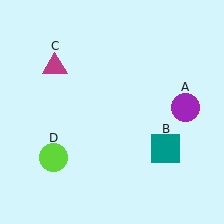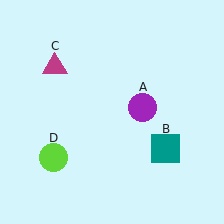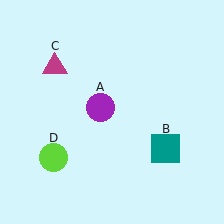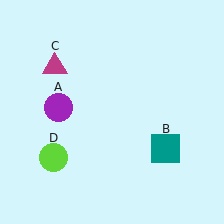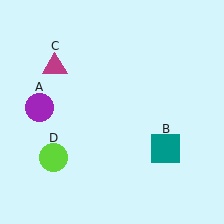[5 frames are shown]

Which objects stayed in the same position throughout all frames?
Teal square (object B) and magenta triangle (object C) and lime circle (object D) remained stationary.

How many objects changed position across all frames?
1 object changed position: purple circle (object A).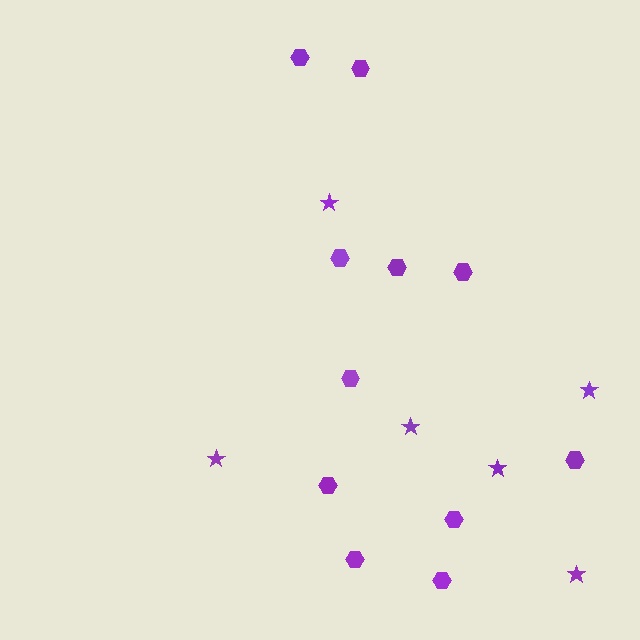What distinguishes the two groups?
There are 2 groups: one group of hexagons (11) and one group of stars (6).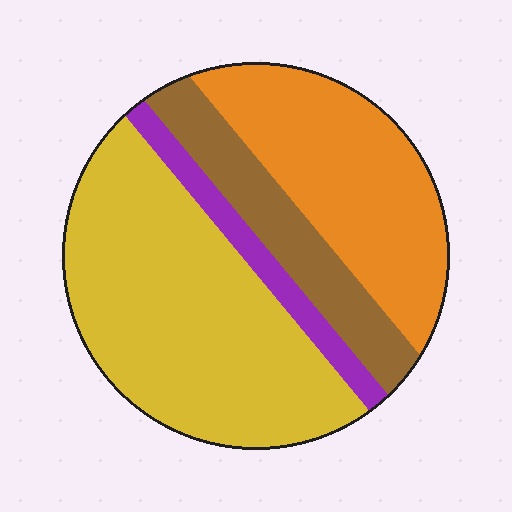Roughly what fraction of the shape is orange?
Orange covers 30% of the shape.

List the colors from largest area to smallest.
From largest to smallest: yellow, orange, brown, purple.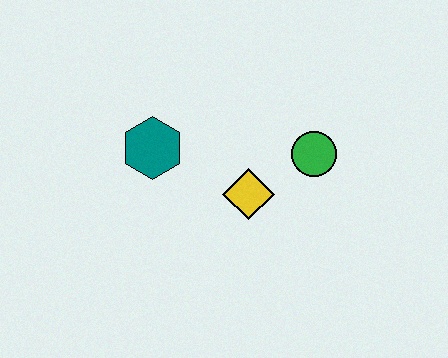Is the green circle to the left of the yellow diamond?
No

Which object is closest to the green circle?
The yellow diamond is closest to the green circle.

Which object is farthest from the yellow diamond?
The teal hexagon is farthest from the yellow diamond.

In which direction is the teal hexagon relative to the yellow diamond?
The teal hexagon is to the left of the yellow diamond.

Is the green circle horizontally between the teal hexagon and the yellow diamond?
No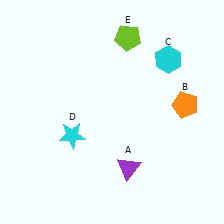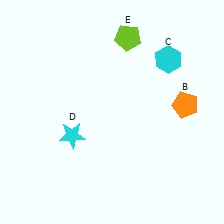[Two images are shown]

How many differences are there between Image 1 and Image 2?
There is 1 difference between the two images.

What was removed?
The purple triangle (A) was removed in Image 2.